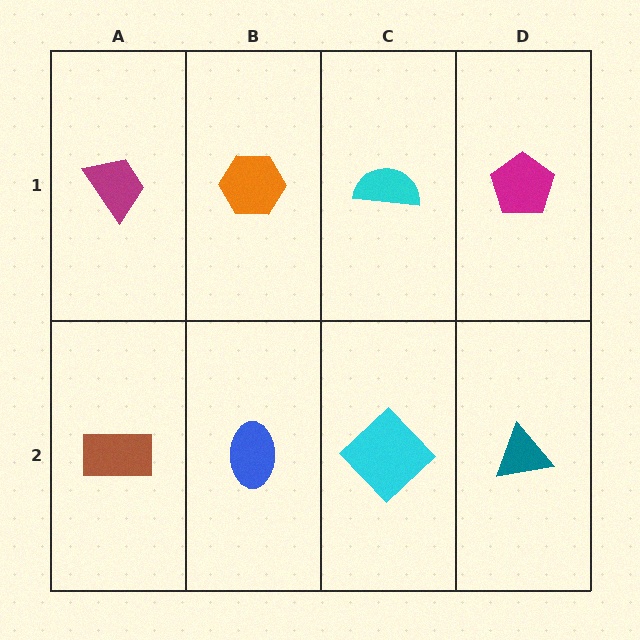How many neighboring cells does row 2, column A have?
2.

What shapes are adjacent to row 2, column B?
An orange hexagon (row 1, column B), a brown rectangle (row 2, column A), a cyan diamond (row 2, column C).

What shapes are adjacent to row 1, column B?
A blue ellipse (row 2, column B), a magenta trapezoid (row 1, column A), a cyan semicircle (row 1, column C).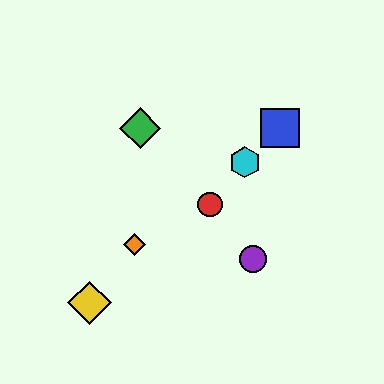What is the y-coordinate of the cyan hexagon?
The cyan hexagon is at y≈162.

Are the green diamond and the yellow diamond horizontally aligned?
No, the green diamond is at y≈128 and the yellow diamond is at y≈303.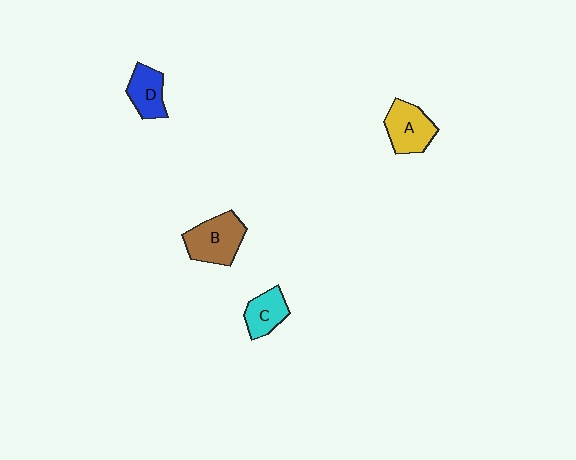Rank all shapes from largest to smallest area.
From largest to smallest: B (brown), A (yellow), D (blue), C (cyan).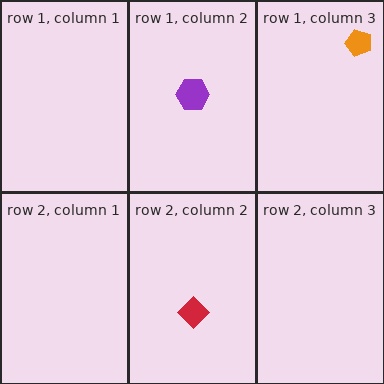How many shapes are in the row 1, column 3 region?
1.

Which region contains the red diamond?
The row 2, column 2 region.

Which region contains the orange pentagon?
The row 1, column 3 region.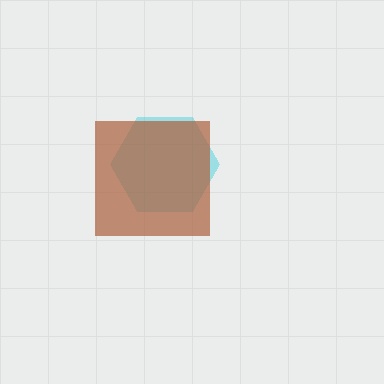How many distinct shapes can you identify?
There are 2 distinct shapes: a cyan hexagon, a brown square.